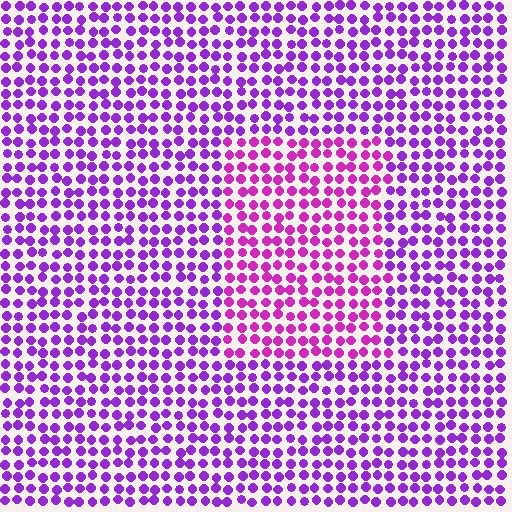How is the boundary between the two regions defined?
The boundary is defined purely by a slight shift in hue (about 29 degrees). Spacing, size, and orientation are identical on both sides.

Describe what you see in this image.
The image is filled with small purple elements in a uniform arrangement. A rectangle-shaped region is visible where the elements are tinted to a slightly different hue, forming a subtle color boundary.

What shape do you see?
I see a rectangle.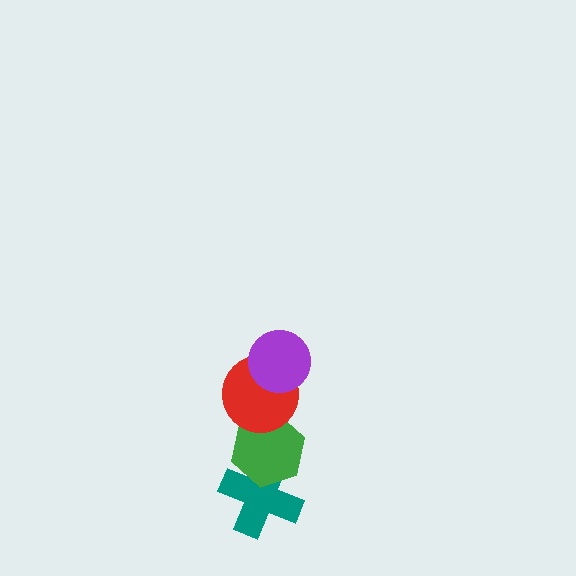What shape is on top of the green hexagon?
The red circle is on top of the green hexagon.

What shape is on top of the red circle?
The purple circle is on top of the red circle.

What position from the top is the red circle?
The red circle is 2nd from the top.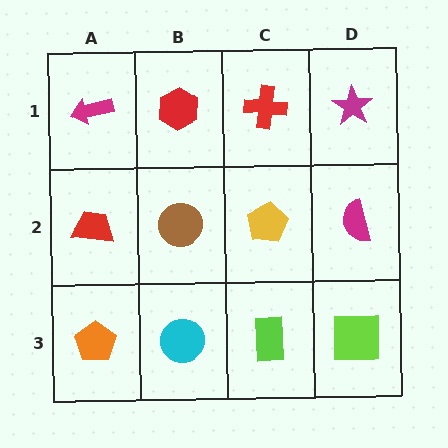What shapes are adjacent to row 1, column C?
A yellow pentagon (row 2, column C), a red hexagon (row 1, column B), a magenta star (row 1, column D).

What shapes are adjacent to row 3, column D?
A magenta semicircle (row 2, column D), a lime rectangle (row 3, column C).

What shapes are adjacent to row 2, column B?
A red hexagon (row 1, column B), a cyan circle (row 3, column B), a red trapezoid (row 2, column A), a yellow pentagon (row 2, column C).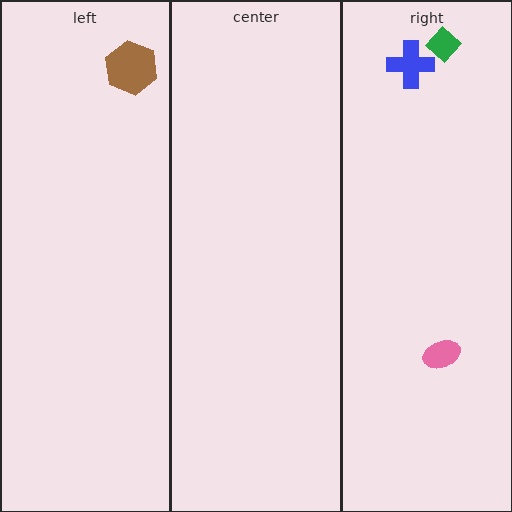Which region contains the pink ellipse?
The right region.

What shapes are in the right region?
The green diamond, the blue cross, the pink ellipse.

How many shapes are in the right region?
3.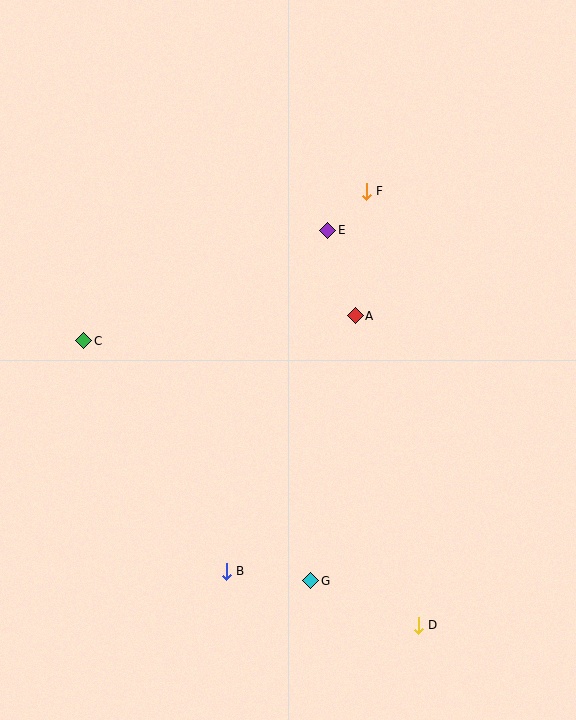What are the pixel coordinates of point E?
Point E is at (328, 230).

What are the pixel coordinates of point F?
Point F is at (366, 191).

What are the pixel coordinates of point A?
Point A is at (355, 316).